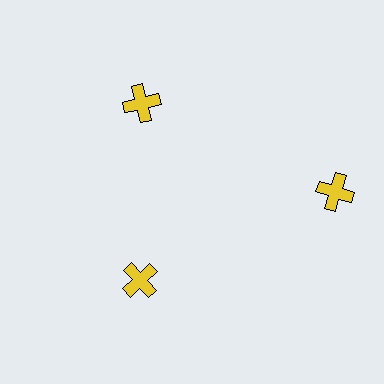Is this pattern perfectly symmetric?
No. The 3 yellow crosses are arranged in a ring, but one element near the 3 o'clock position is pushed outward from the center, breaking the 3-fold rotational symmetry.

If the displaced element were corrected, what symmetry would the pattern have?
It would have 3-fold rotational symmetry — the pattern would map onto itself every 120 degrees.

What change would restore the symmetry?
The symmetry would be restored by moving it inward, back onto the ring so that all 3 crosses sit at equal angles and equal distance from the center.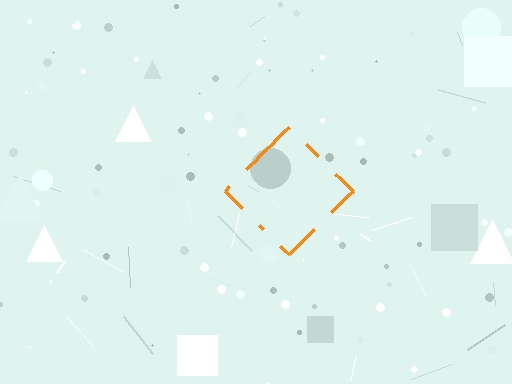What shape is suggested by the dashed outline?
The dashed outline suggests a diamond.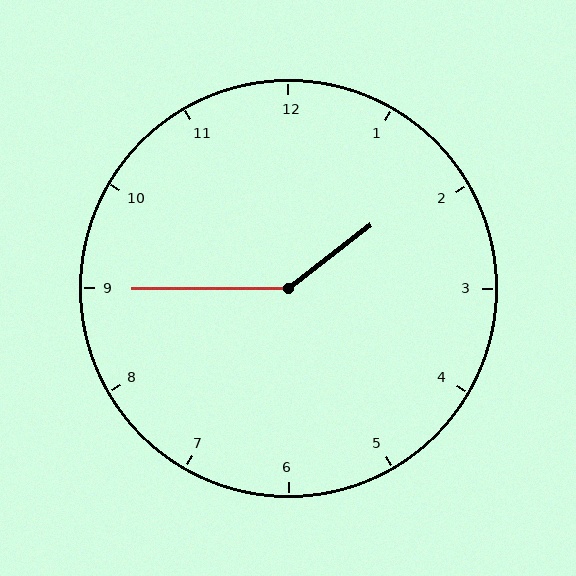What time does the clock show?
1:45.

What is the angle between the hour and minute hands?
Approximately 142 degrees.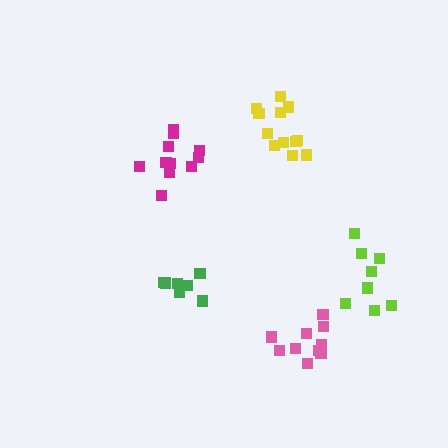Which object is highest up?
The yellow cluster is topmost.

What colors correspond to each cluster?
The clusters are colored: yellow, pink, green, magenta, lime.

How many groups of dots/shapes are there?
There are 5 groups.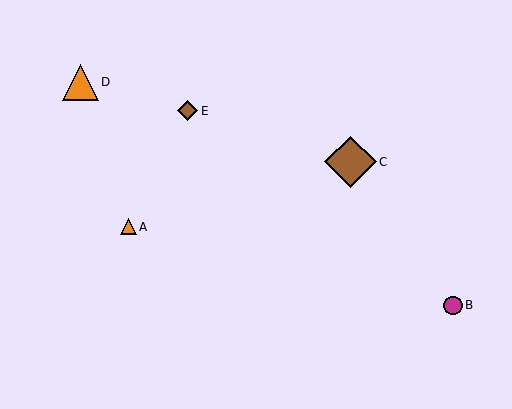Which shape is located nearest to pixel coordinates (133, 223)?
The orange triangle (labeled A) at (128, 227) is nearest to that location.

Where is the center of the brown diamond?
The center of the brown diamond is at (188, 111).